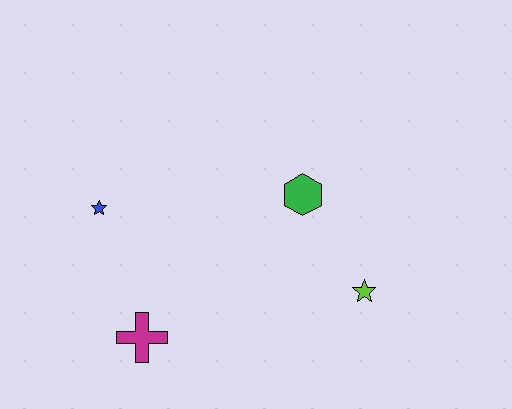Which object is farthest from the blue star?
The lime star is farthest from the blue star.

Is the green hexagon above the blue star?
Yes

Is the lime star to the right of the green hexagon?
Yes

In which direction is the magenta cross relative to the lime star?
The magenta cross is to the left of the lime star.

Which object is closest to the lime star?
The green hexagon is closest to the lime star.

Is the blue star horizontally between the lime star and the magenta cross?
No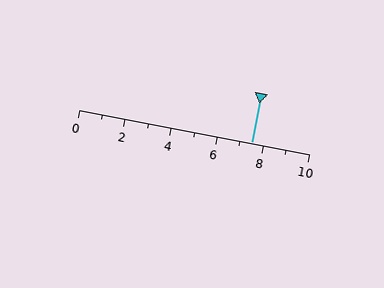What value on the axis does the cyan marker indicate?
The marker indicates approximately 7.5.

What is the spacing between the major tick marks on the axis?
The major ticks are spaced 2 apart.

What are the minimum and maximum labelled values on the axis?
The axis runs from 0 to 10.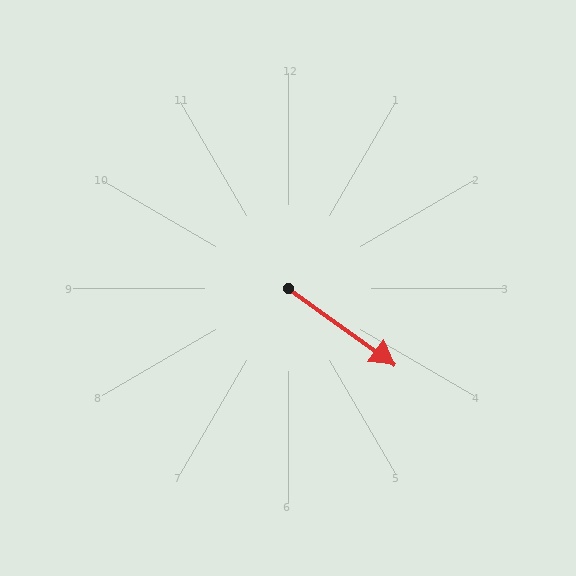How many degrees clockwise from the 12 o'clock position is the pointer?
Approximately 125 degrees.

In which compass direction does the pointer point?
Southeast.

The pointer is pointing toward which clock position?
Roughly 4 o'clock.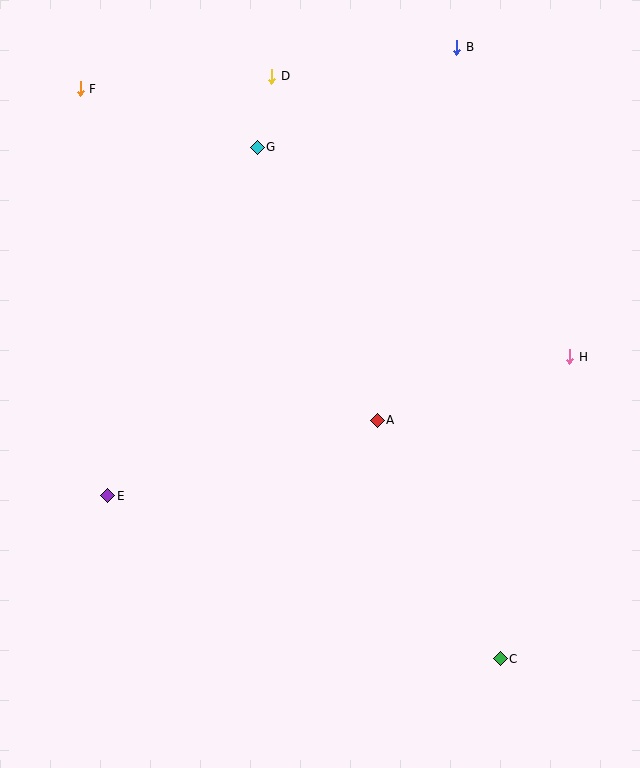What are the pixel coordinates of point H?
Point H is at (570, 357).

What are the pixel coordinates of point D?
Point D is at (272, 76).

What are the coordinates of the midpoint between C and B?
The midpoint between C and B is at (478, 353).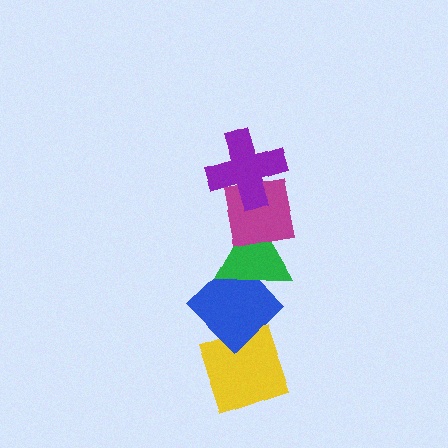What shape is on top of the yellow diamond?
The blue diamond is on top of the yellow diamond.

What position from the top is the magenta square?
The magenta square is 2nd from the top.